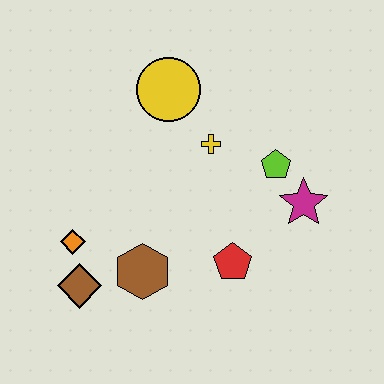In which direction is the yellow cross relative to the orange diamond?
The yellow cross is to the right of the orange diamond.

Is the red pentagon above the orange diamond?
No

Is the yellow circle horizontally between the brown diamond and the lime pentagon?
Yes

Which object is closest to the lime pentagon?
The magenta star is closest to the lime pentagon.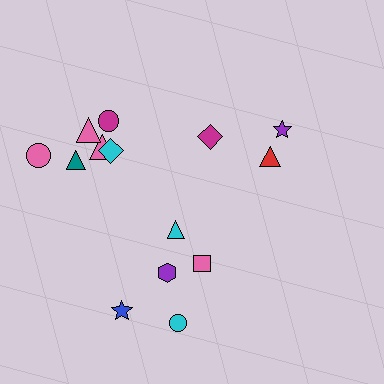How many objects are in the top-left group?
There are 6 objects.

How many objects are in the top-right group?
There are 3 objects.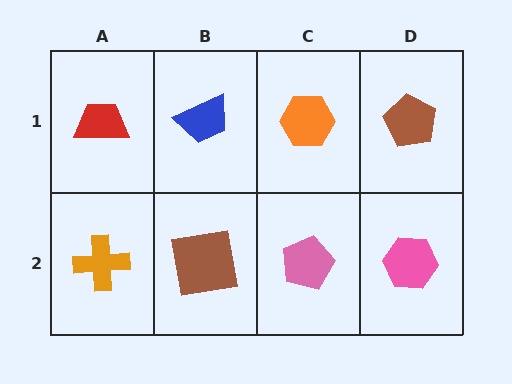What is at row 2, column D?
A pink hexagon.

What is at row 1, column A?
A red trapezoid.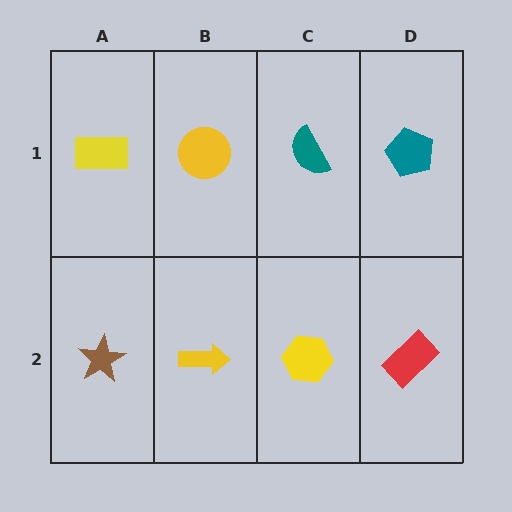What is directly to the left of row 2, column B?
A brown star.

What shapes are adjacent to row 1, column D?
A red rectangle (row 2, column D), a teal semicircle (row 1, column C).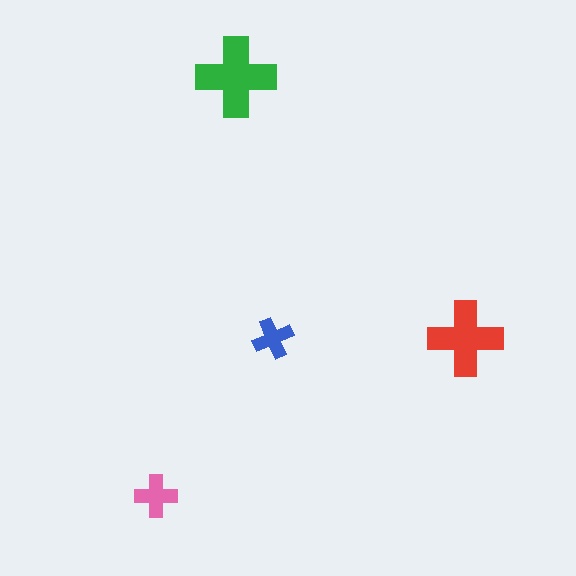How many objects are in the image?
There are 4 objects in the image.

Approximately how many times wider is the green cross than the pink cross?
About 2 times wider.